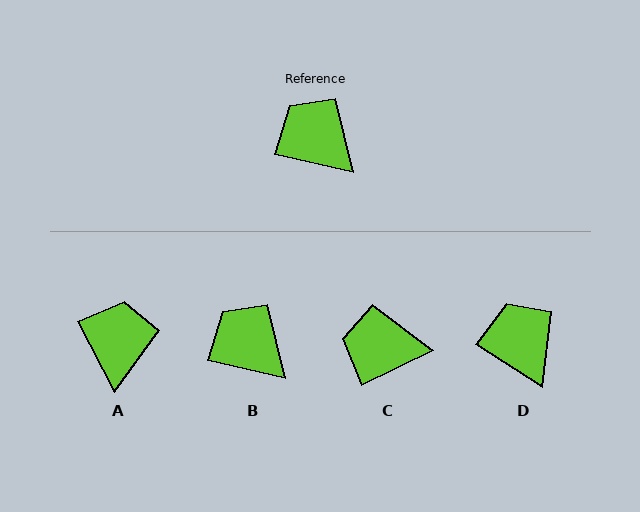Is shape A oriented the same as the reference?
No, it is off by about 50 degrees.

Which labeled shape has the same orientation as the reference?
B.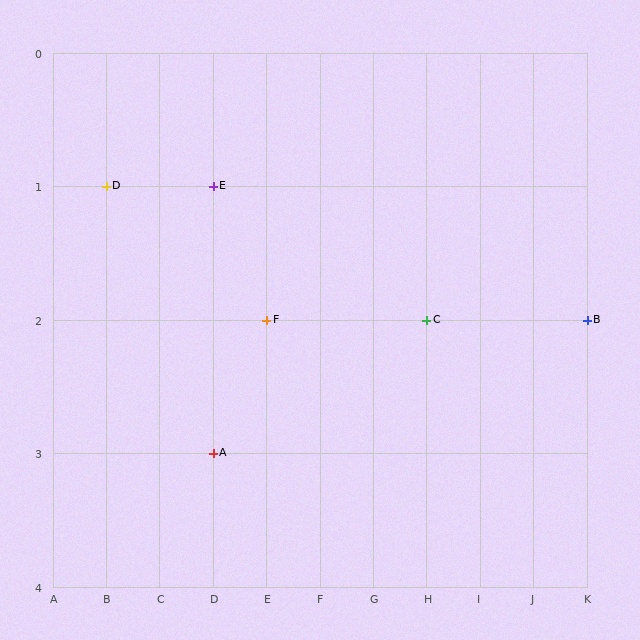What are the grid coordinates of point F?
Point F is at grid coordinates (E, 2).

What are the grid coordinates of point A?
Point A is at grid coordinates (D, 3).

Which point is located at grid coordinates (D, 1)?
Point E is at (D, 1).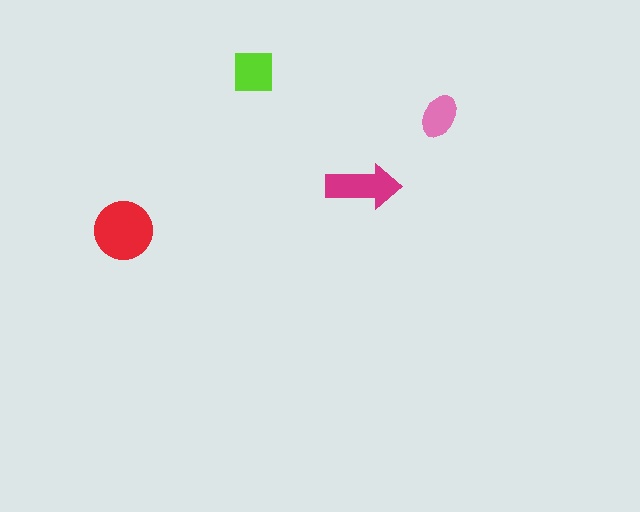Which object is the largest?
The red circle.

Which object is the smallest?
The pink ellipse.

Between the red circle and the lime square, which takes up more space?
The red circle.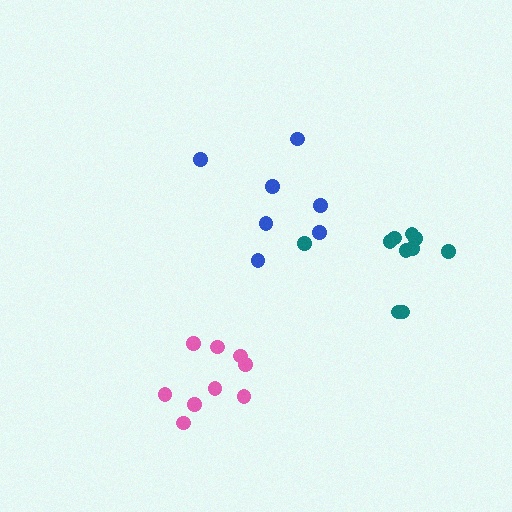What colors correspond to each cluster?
The clusters are colored: pink, teal, blue.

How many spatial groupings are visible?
There are 3 spatial groupings.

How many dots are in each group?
Group 1: 9 dots, Group 2: 10 dots, Group 3: 7 dots (26 total).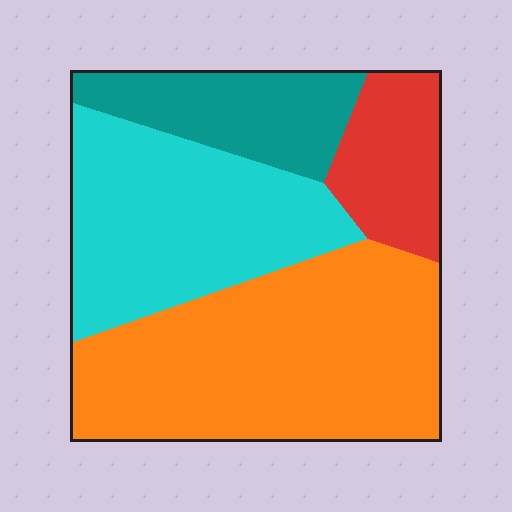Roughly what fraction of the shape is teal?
Teal covers roughly 15% of the shape.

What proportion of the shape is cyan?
Cyan covers 30% of the shape.